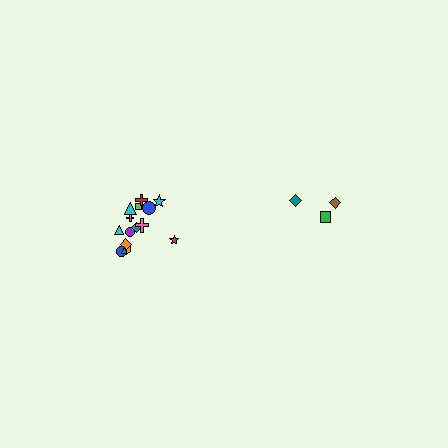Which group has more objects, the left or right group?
The left group.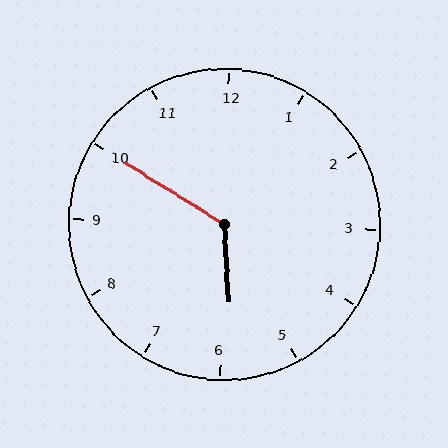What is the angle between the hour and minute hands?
Approximately 125 degrees.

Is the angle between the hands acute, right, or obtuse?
It is obtuse.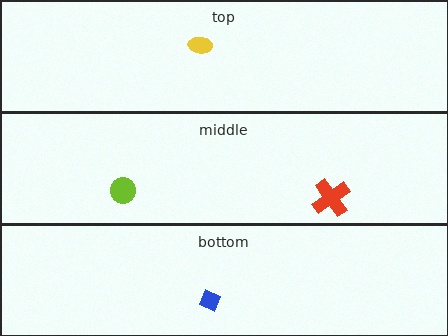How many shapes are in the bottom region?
1.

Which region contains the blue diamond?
The bottom region.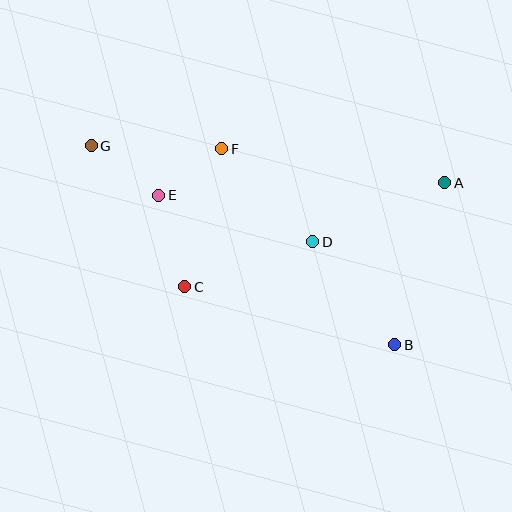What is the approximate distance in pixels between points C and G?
The distance between C and G is approximately 170 pixels.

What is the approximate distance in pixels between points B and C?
The distance between B and C is approximately 218 pixels.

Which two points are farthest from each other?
Points B and G are farthest from each other.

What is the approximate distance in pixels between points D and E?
The distance between D and E is approximately 161 pixels.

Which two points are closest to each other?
Points E and F are closest to each other.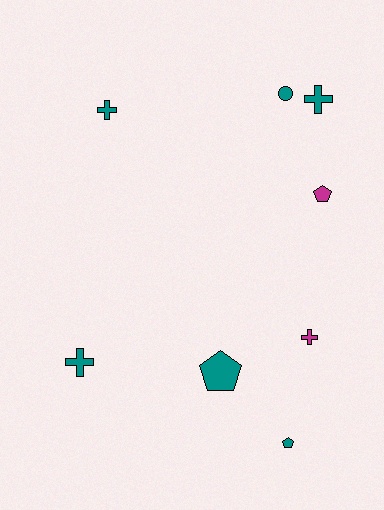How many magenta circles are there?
There are no magenta circles.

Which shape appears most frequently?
Cross, with 4 objects.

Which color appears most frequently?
Teal, with 6 objects.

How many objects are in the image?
There are 8 objects.